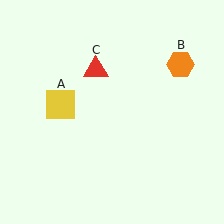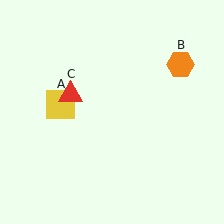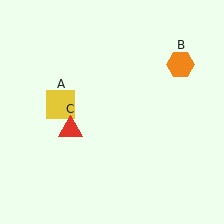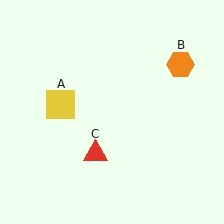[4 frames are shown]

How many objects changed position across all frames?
1 object changed position: red triangle (object C).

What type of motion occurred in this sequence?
The red triangle (object C) rotated counterclockwise around the center of the scene.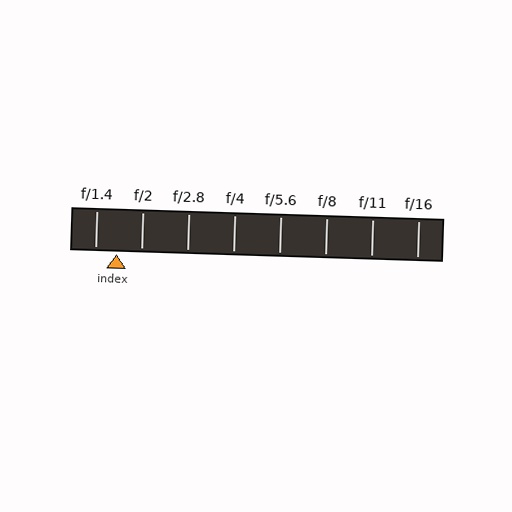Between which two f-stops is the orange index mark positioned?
The index mark is between f/1.4 and f/2.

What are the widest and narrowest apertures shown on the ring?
The widest aperture shown is f/1.4 and the narrowest is f/16.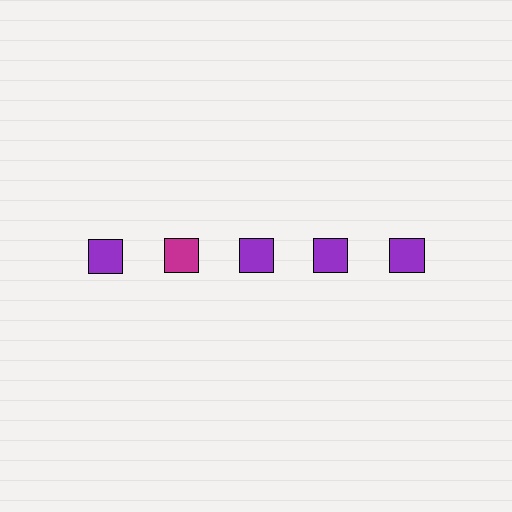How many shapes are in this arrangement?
There are 5 shapes arranged in a grid pattern.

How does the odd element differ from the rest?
It has a different color: magenta instead of purple.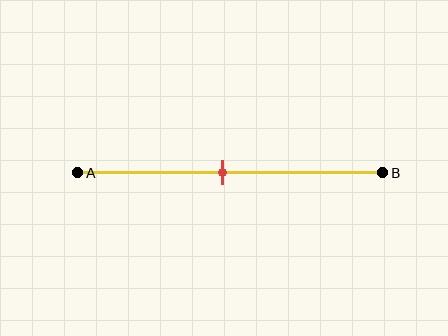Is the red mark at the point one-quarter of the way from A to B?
No, the mark is at about 50% from A, not at the 25% one-quarter point.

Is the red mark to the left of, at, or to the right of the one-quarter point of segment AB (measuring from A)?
The red mark is to the right of the one-quarter point of segment AB.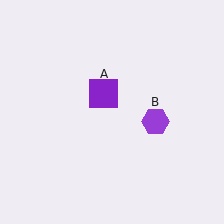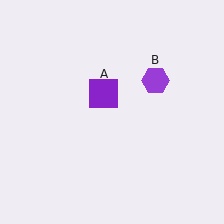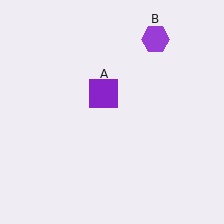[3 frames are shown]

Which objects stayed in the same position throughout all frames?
Purple square (object A) remained stationary.